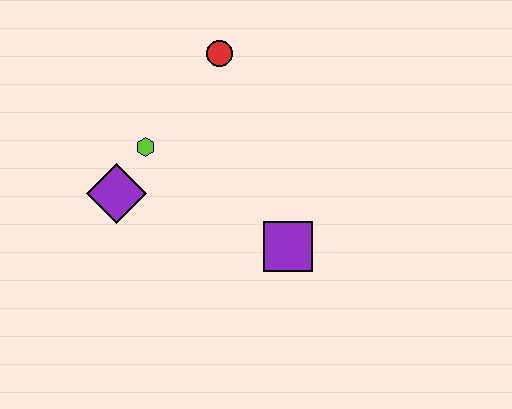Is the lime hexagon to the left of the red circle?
Yes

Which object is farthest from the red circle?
The purple square is farthest from the red circle.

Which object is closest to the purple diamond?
The lime hexagon is closest to the purple diamond.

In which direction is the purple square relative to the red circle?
The purple square is below the red circle.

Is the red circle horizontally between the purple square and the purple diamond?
Yes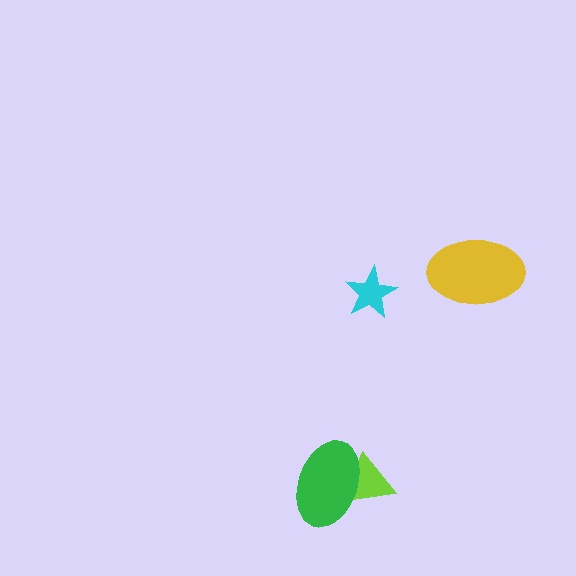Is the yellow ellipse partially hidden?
No, no other shape covers it.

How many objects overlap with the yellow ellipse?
0 objects overlap with the yellow ellipse.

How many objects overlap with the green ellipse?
1 object overlaps with the green ellipse.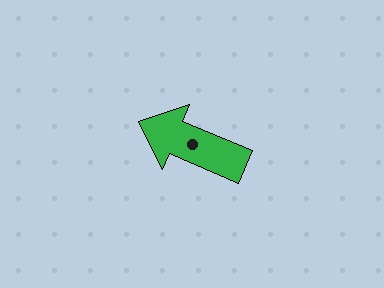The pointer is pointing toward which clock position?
Roughly 10 o'clock.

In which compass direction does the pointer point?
Northwest.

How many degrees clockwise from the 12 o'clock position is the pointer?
Approximately 293 degrees.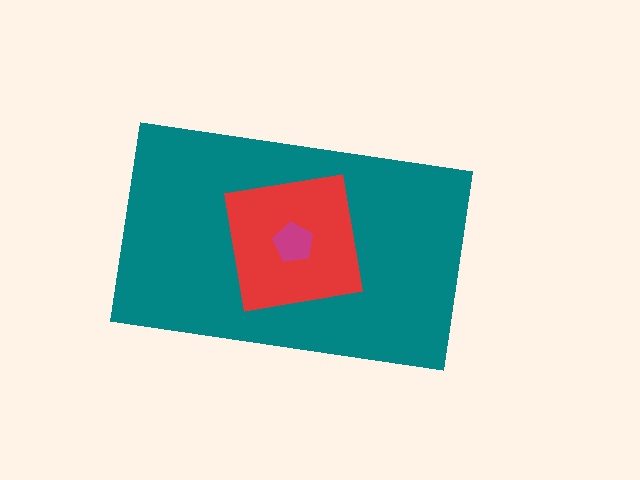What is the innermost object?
The magenta pentagon.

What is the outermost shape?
The teal rectangle.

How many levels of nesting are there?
3.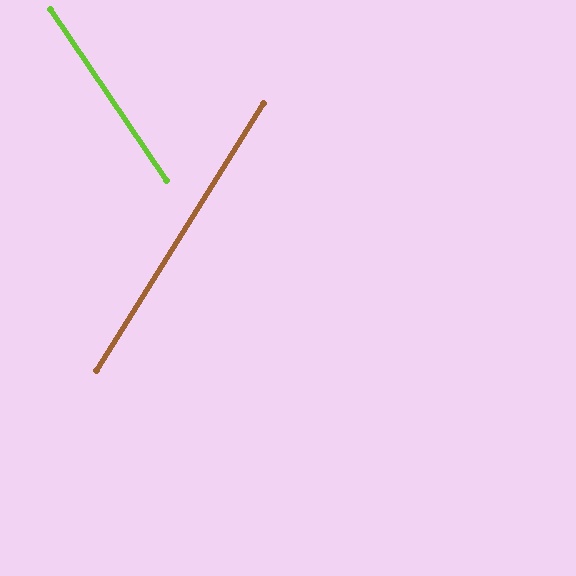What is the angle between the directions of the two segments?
Approximately 66 degrees.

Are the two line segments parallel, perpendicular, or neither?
Neither parallel nor perpendicular — they differ by about 66°.